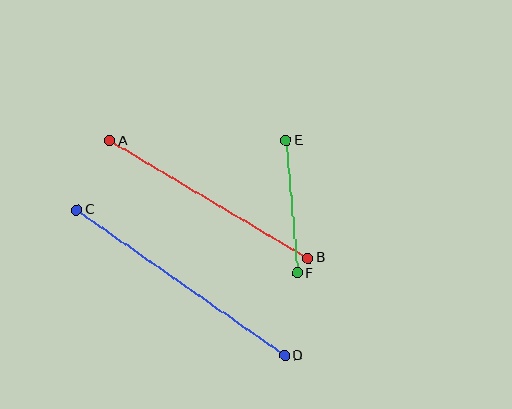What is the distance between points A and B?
The distance is approximately 230 pixels.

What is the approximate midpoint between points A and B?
The midpoint is at approximately (209, 199) pixels.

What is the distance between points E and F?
The distance is approximately 133 pixels.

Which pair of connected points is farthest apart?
Points C and D are farthest apart.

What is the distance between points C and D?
The distance is approximately 254 pixels.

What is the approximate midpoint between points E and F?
The midpoint is at approximately (292, 207) pixels.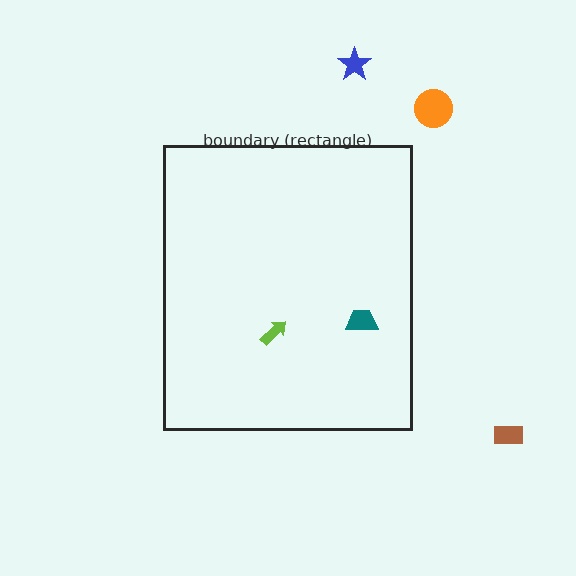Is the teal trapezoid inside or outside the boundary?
Inside.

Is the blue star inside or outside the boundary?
Outside.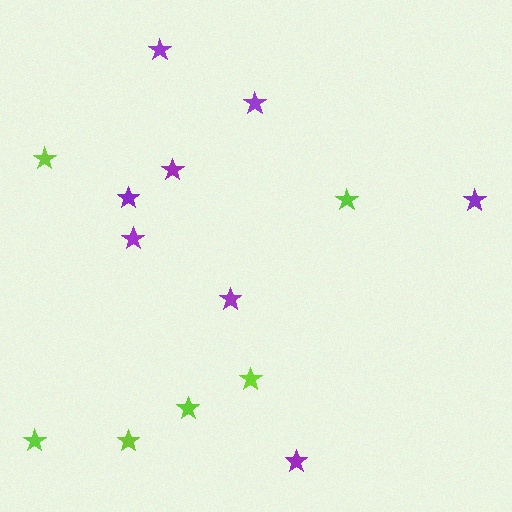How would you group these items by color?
There are 2 groups: one group of lime stars (6) and one group of purple stars (8).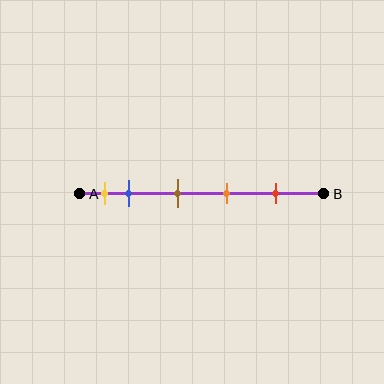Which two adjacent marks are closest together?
The yellow and blue marks are the closest adjacent pair.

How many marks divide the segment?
There are 5 marks dividing the segment.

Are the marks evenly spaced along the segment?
No, the marks are not evenly spaced.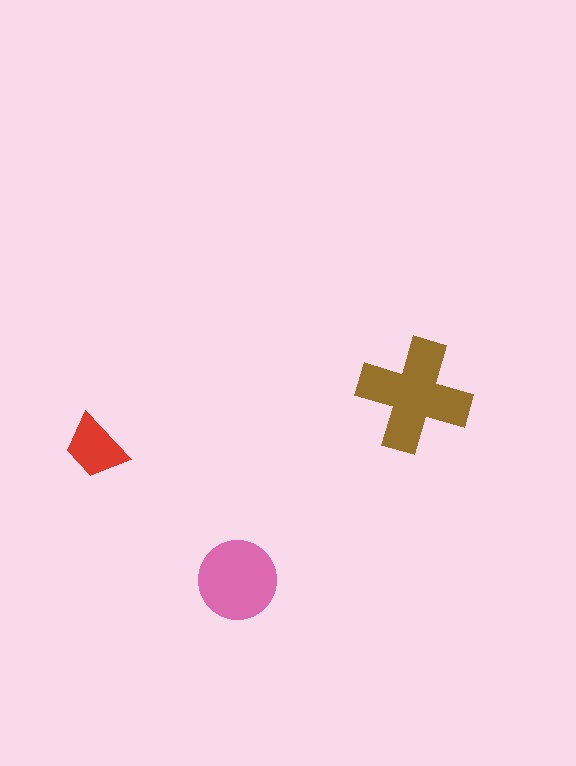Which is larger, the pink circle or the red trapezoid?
The pink circle.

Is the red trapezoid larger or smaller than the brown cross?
Smaller.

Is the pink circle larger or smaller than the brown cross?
Smaller.